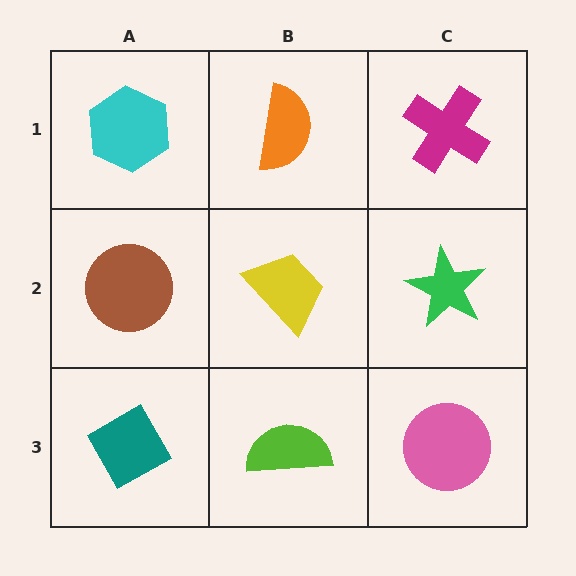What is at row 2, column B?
A yellow trapezoid.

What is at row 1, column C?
A magenta cross.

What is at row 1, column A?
A cyan hexagon.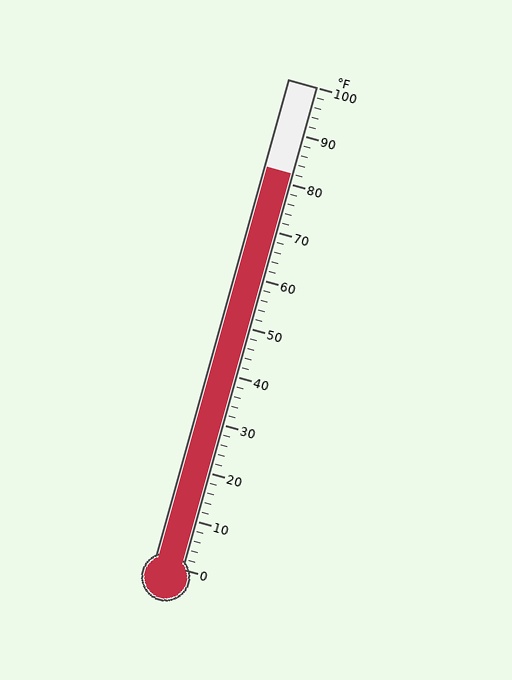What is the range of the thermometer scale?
The thermometer scale ranges from 0°F to 100°F.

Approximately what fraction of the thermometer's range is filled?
The thermometer is filled to approximately 80% of its range.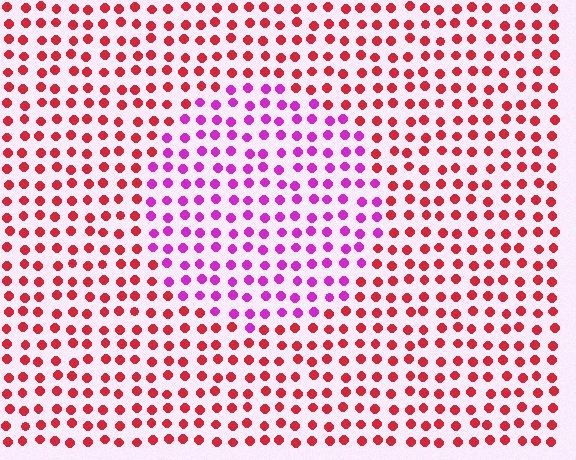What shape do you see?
I see a circle.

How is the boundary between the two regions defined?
The boundary is defined purely by a slight shift in hue (about 52 degrees). Spacing, size, and orientation are identical on both sides.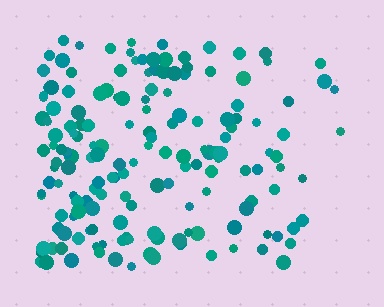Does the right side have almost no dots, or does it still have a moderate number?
Still a moderate number, just noticeably fewer than the left.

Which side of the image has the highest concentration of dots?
The left.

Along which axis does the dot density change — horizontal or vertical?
Horizontal.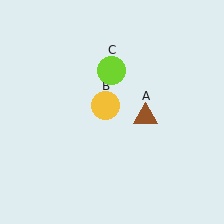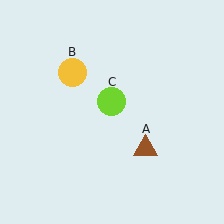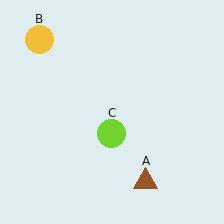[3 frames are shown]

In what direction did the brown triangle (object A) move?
The brown triangle (object A) moved down.